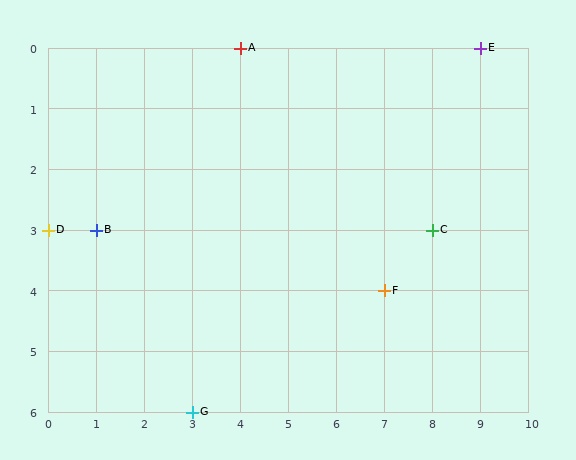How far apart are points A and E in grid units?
Points A and E are 5 columns apart.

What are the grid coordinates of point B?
Point B is at grid coordinates (1, 3).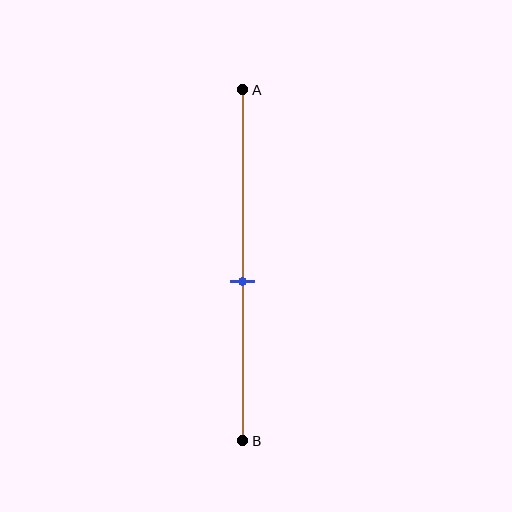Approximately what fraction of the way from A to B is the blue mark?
The blue mark is approximately 55% of the way from A to B.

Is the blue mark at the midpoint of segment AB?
No, the mark is at about 55% from A, not at the 50% midpoint.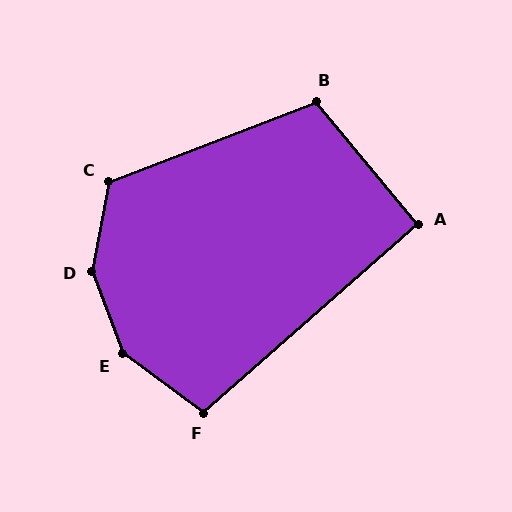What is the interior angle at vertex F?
Approximately 103 degrees (obtuse).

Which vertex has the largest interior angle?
D, at approximately 148 degrees.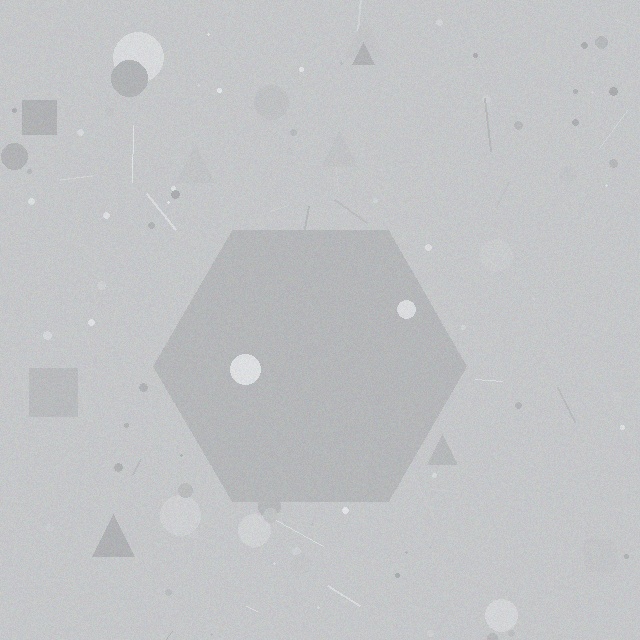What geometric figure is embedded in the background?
A hexagon is embedded in the background.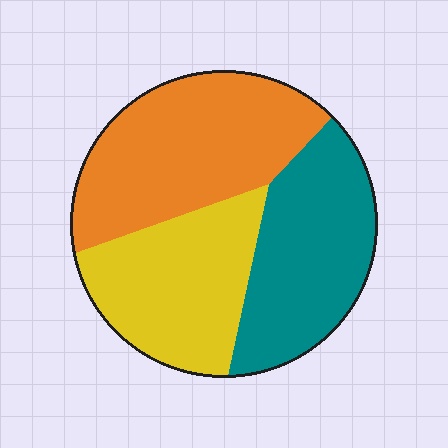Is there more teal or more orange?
Orange.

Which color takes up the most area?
Orange, at roughly 40%.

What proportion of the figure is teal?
Teal covers around 30% of the figure.